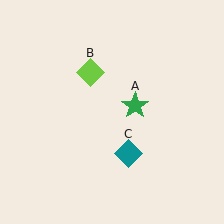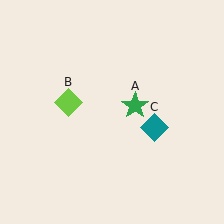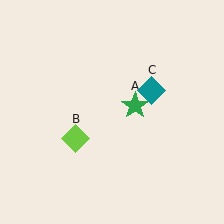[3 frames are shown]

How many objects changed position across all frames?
2 objects changed position: lime diamond (object B), teal diamond (object C).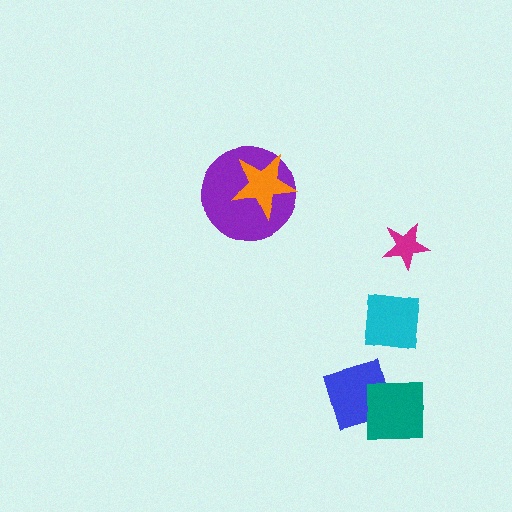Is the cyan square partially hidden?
No, no other shape covers it.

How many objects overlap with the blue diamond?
1 object overlaps with the blue diamond.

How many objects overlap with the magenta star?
0 objects overlap with the magenta star.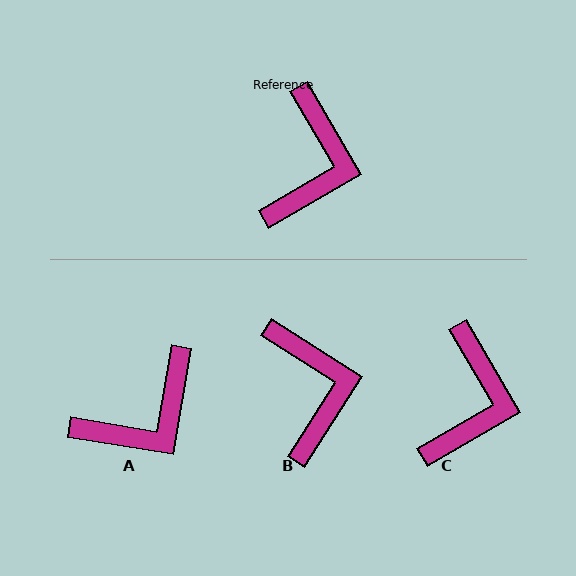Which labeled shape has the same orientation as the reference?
C.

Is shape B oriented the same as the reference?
No, it is off by about 27 degrees.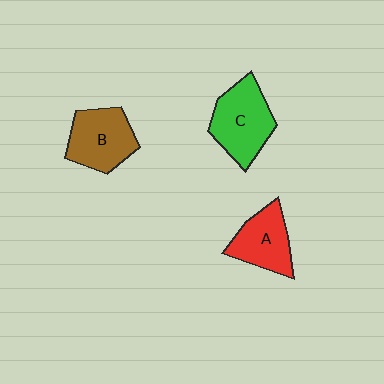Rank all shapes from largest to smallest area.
From largest to smallest: C (green), B (brown), A (red).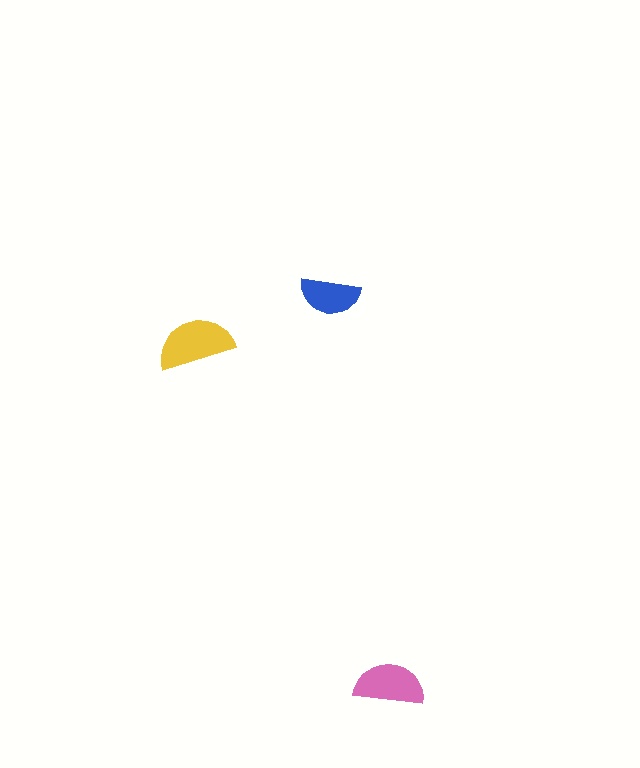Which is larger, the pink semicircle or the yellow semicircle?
The yellow one.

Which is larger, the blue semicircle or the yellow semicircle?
The yellow one.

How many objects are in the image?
There are 3 objects in the image.